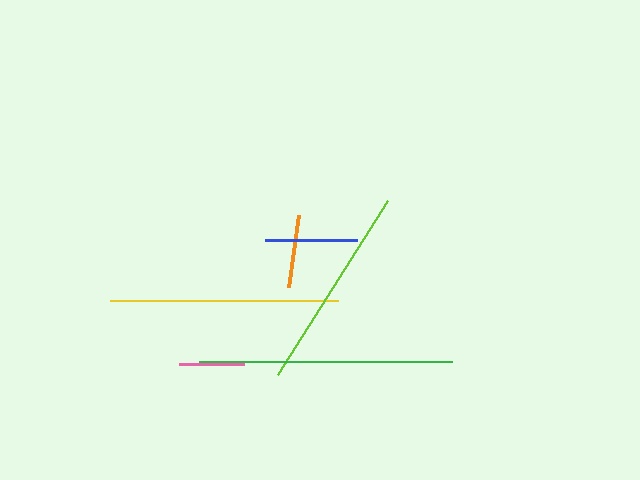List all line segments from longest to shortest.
From longest to shortest: green, yellow, lime, blue, orange, pink.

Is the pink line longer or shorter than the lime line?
The lime line is longer than the pink line.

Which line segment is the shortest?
The pink line is the shortest at approximately 65 pixels.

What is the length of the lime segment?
The lime segment is approximately 205 pixels long.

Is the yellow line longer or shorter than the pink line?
The yellow line is longer than the pink line.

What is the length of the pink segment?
The pink segment is approximately 65 pixels long.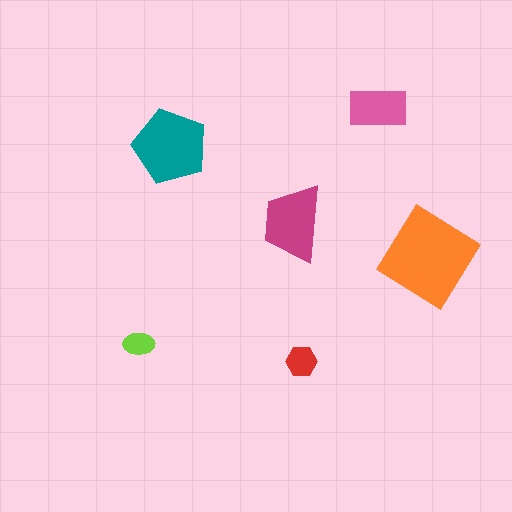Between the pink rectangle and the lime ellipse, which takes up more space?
The pink rectangle.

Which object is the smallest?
The lime ellipse.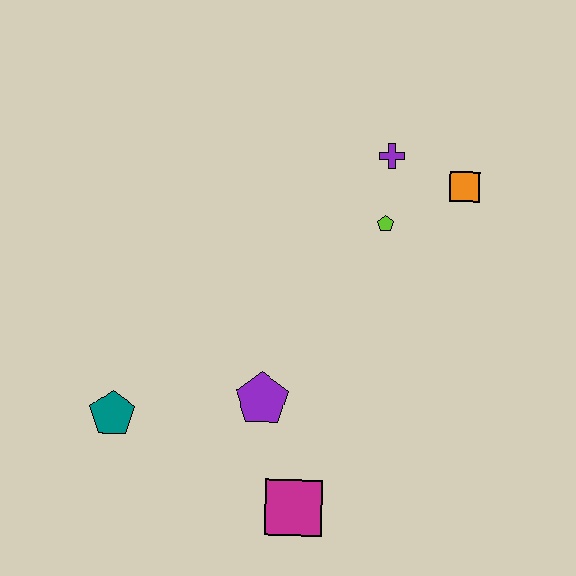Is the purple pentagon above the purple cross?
No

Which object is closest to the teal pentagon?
The purple pentagon is closest to the teal pentagon.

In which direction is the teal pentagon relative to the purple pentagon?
The teal pentagon is to the left of the purple pentagon.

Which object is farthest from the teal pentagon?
The orange square is farthest from the teal pentagon.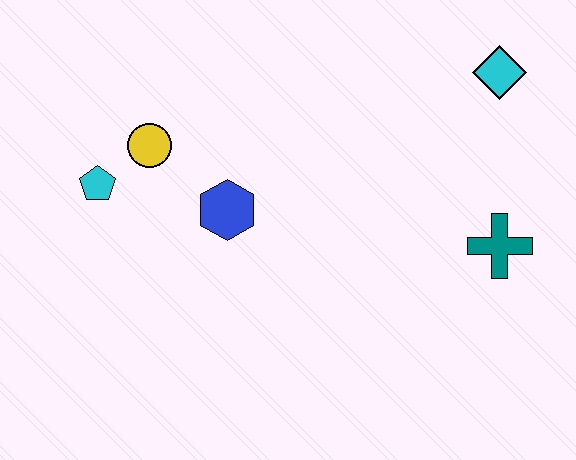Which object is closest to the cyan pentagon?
The yellow circle is closest to the cyan pentagon.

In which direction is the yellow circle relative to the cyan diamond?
The yellow circle is to the left of the cyan diamond.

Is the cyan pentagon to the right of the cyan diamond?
No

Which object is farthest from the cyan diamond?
The cyan pentagon is farthest from the cyan diamond.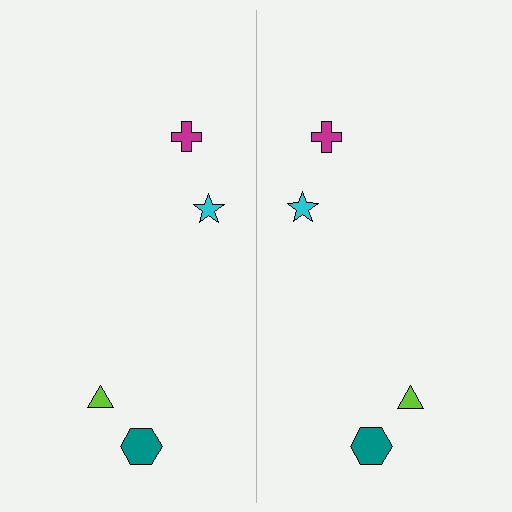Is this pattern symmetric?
Yes, this pattern has bilateral (reflection) symmetry.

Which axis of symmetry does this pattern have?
The pattern has a vertical axis of symmetry running through the center of the image.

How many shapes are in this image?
There are 8 shapes in this image.